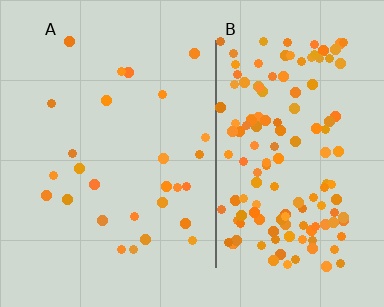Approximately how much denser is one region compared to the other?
Approximately 5.4× — region B over region A.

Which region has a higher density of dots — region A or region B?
B (the right).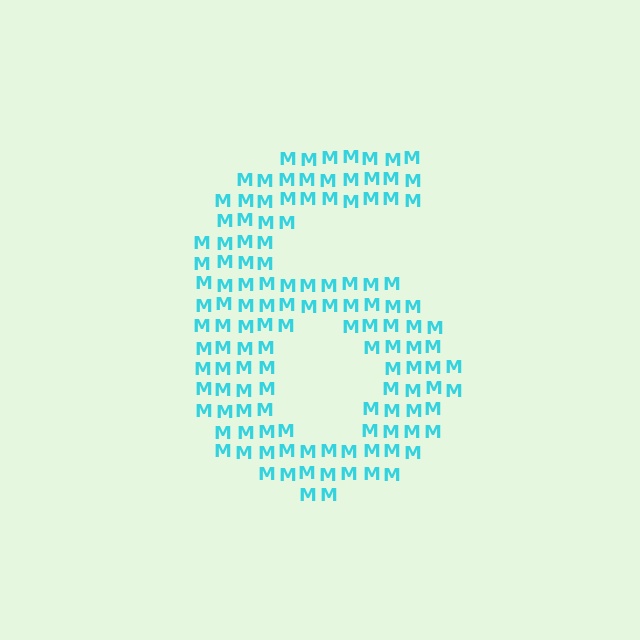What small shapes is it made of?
It is made of small letter M's.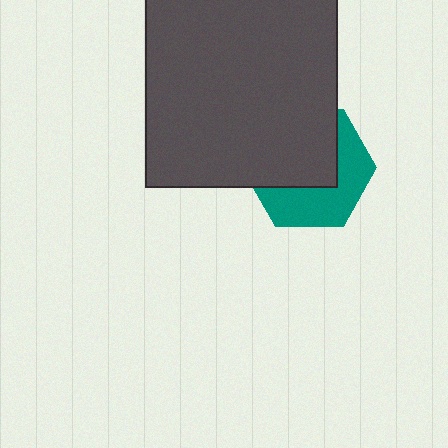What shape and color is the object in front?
The object in front is a dark gray square.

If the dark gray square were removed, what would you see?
You would see the complete teal hexagon.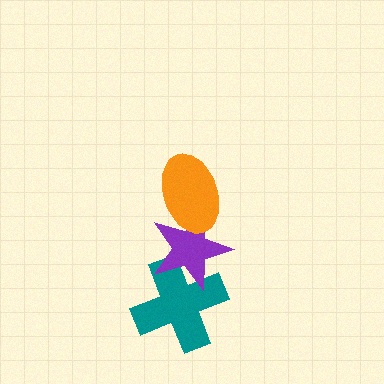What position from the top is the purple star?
The purple star is 2nd from the top.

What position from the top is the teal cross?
The teal cross is 3rd from the top.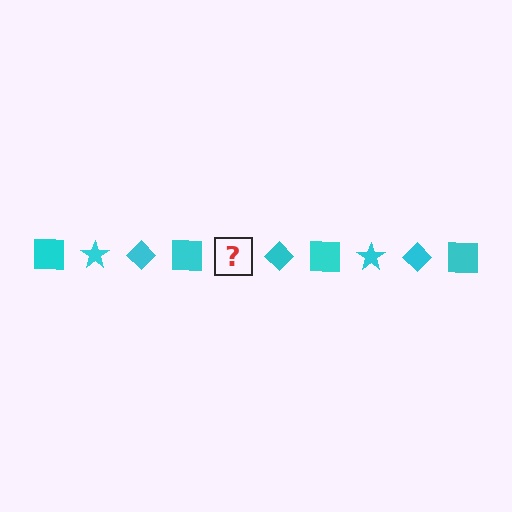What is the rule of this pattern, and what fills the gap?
The rule is that the pattern cycles through square, star, diamond shapes in cyan. The gap should be filled with a cyan star.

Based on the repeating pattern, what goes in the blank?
The blank should be a cyan star.